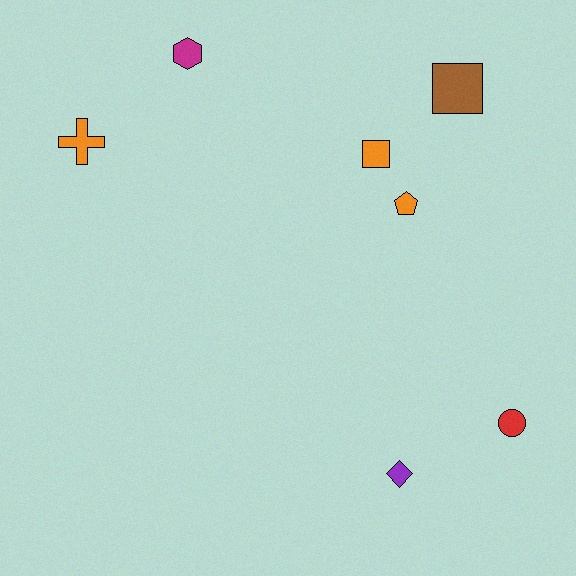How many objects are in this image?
There are 7 objects.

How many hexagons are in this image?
There is 1 hexagon.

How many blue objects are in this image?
There are no blue objects.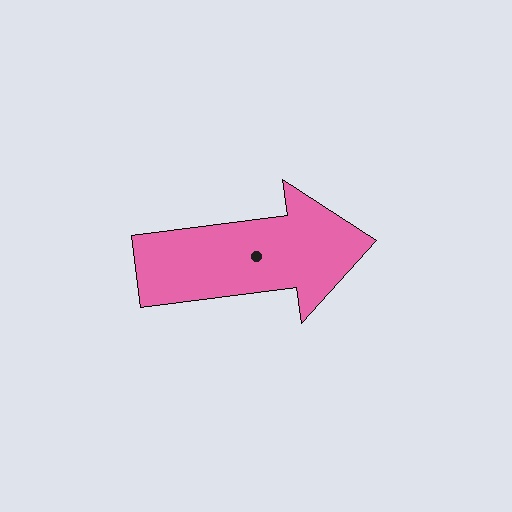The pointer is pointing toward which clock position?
Roughly 3 o'clock.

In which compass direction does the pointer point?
East.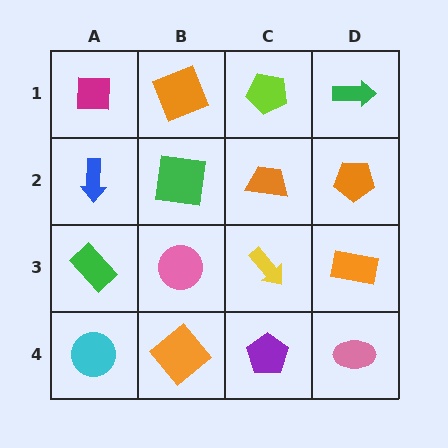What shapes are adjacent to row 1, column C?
An orange trapezoid (row 2, column C), an orange square (row 1, column B), a green arrow (row 1, column D).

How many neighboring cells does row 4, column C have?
3.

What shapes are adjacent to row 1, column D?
An orange pentagon (row 2, column D), a lime pentagon (row 1, column C).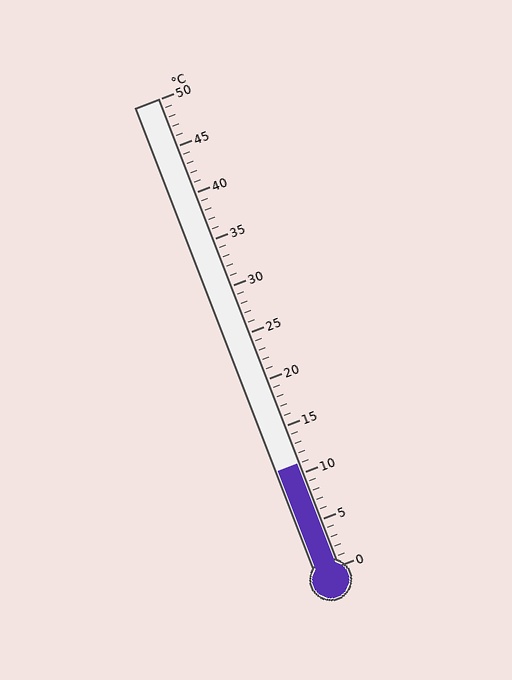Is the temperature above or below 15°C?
The temperature is below 15°C.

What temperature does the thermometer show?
The thermometer shows approximately 11°C.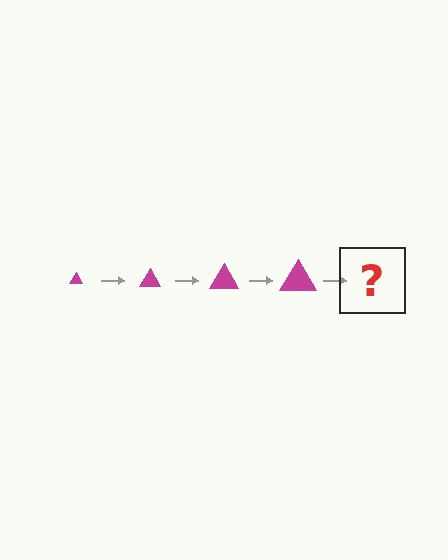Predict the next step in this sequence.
The next step is a magenta triangle, larger than the previous one.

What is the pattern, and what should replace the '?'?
The pattern is that the triangle gets progressively larger each step. The '?' should be a magenta triangle, larger than the previous one.